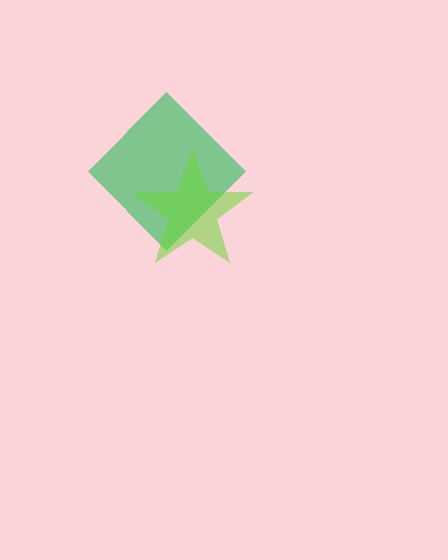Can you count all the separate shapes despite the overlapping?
Yes, there are 2 separate shapes.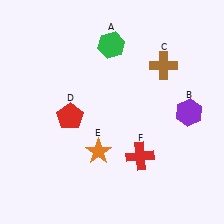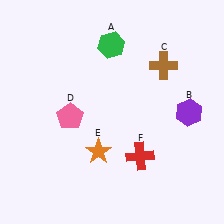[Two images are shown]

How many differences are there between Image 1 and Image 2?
There is 1 difference between the two images.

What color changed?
The pentagon (D) changed from red in Image 1 to pink in Image 2.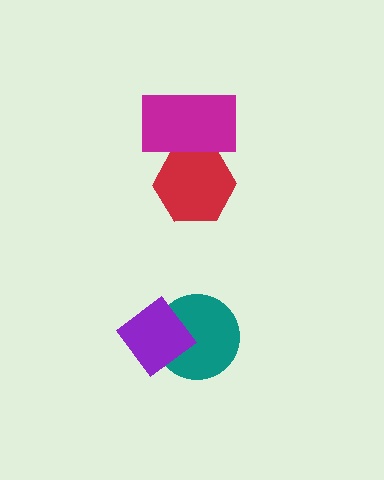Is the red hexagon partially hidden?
Yes, it is partially covered by another shape.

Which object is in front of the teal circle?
The purple diamond is in front of the teal circle.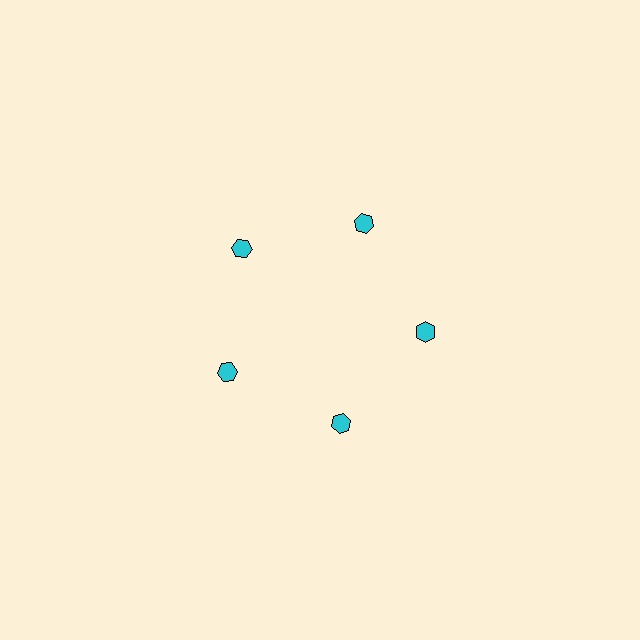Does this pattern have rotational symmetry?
Yes, this pattern has 5-fold rotational symmetry. It looks the same after rotating 72 degrees around the center.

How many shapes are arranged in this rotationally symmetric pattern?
There are 5 shapes, arranged in 5 groups of 1.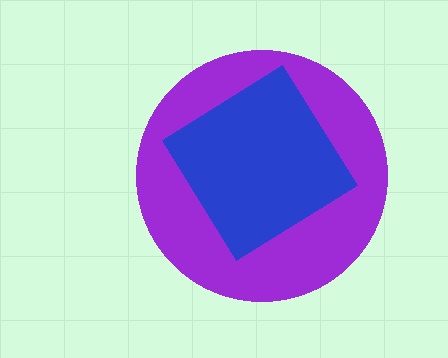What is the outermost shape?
The purple circle.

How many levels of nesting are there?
2.